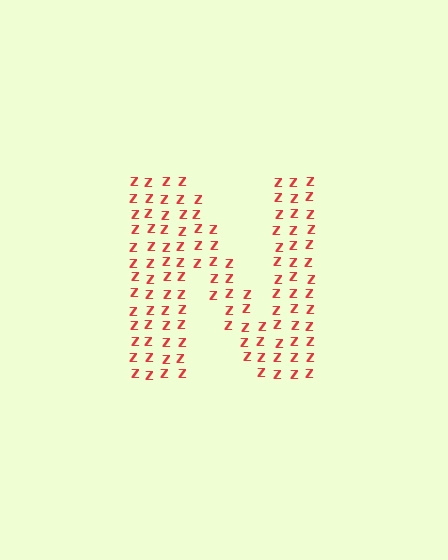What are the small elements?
The small elements are letter Z's.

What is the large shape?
The large shape is the letter N.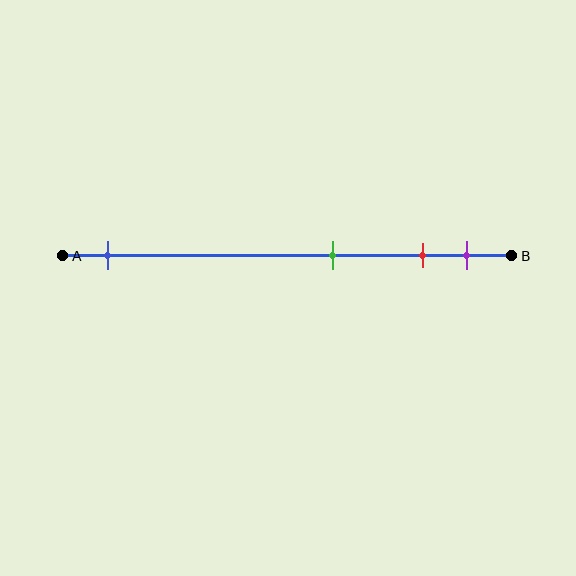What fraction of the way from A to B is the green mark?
The green mark is approximately 60% (0.6) of the way from A to B.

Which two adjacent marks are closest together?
The red and purple marks are the closest adjacent pair.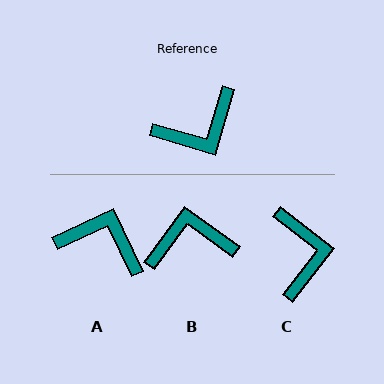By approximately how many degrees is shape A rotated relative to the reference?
Approximately 131 degrees counter-clockwise.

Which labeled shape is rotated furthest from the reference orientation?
B, about 161 degrees away.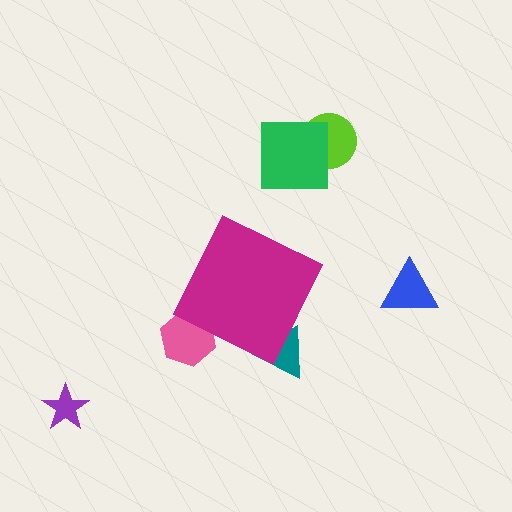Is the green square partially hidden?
No, the green square is fully visible.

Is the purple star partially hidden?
No, the purple star is fully visible.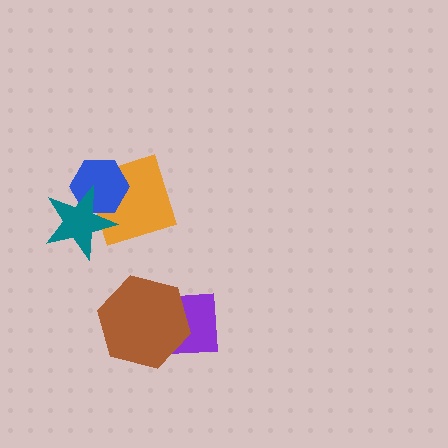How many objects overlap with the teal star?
2 objects overlap with the teal star.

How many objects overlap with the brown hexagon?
1 object overlaps with the brown hexagon.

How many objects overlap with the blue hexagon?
2 objects overlap with the blue hexagon.